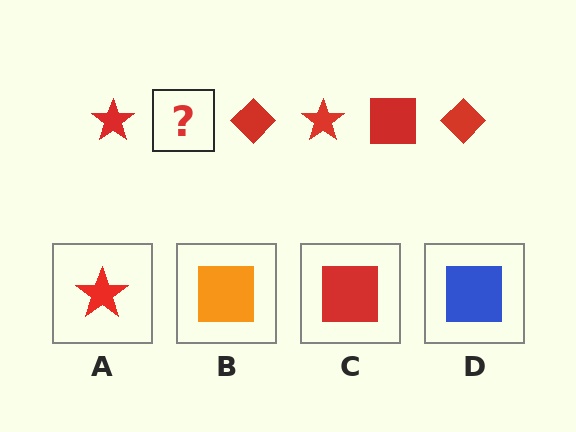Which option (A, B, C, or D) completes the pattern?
C.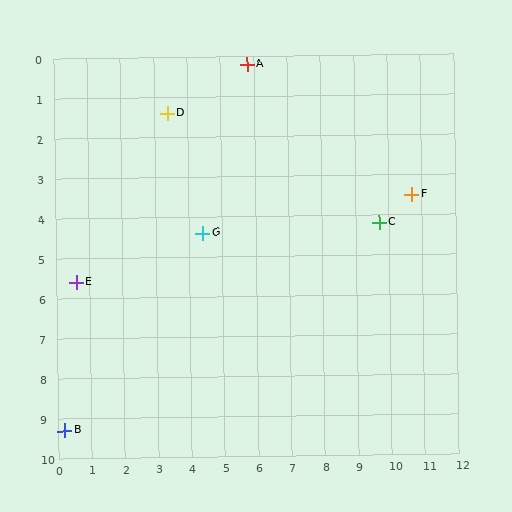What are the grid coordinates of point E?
Point E is at approximately (0.6, 5.6).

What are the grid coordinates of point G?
Point G is at approximately (4.4, 4.4).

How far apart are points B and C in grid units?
Points B and C are about 10.8 grid units apart.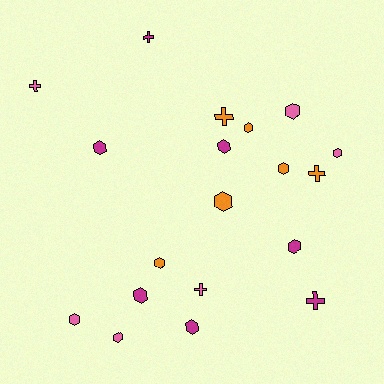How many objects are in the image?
There are 19 objects.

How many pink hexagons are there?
There are 4 pink hexagons.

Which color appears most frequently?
Magenta, with 7 objects.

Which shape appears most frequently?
Hexagon, with 13 objects.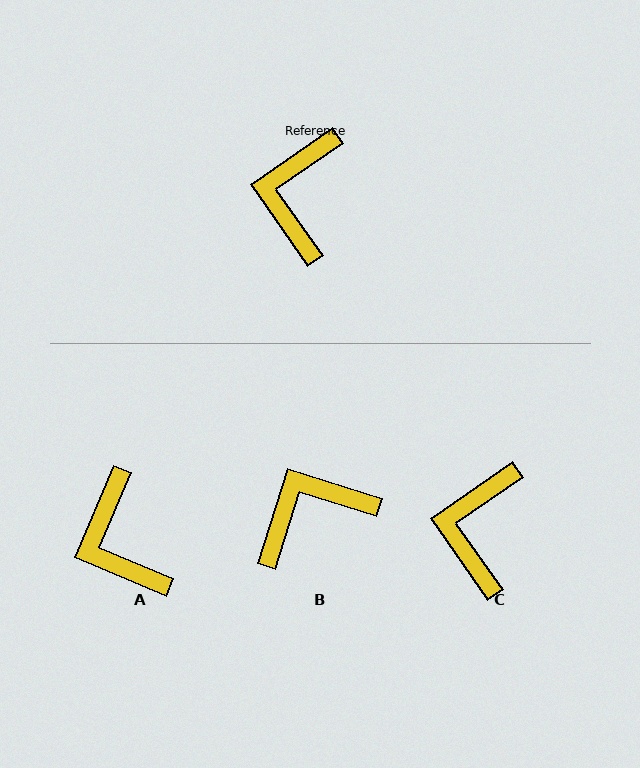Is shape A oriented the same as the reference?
No, it is off by about 32 degrees.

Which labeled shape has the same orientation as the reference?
C.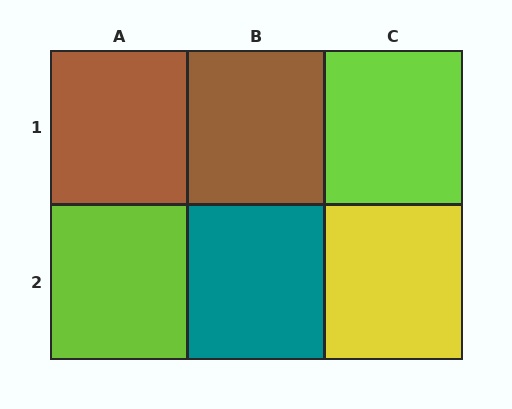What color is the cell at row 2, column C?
Yellow.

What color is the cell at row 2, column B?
Teal.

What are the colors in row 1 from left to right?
Brown, brown, lime.